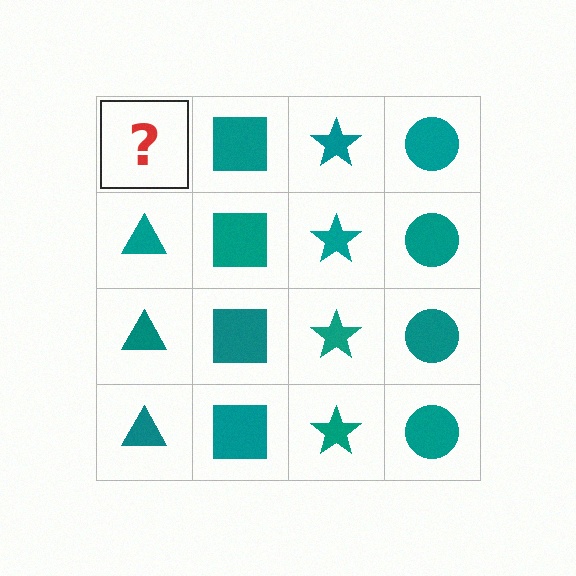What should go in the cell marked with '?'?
The missing cell should contain a teal triangle.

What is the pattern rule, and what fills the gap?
The rule is that each column has a consistent shape. The gap should be filled with a teal triangle.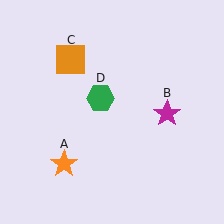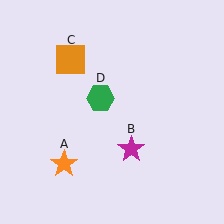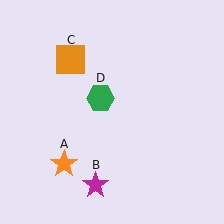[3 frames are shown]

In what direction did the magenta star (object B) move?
The magenta star (object B) moved down and to the left.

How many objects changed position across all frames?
1 object changed position: magenta star (object B).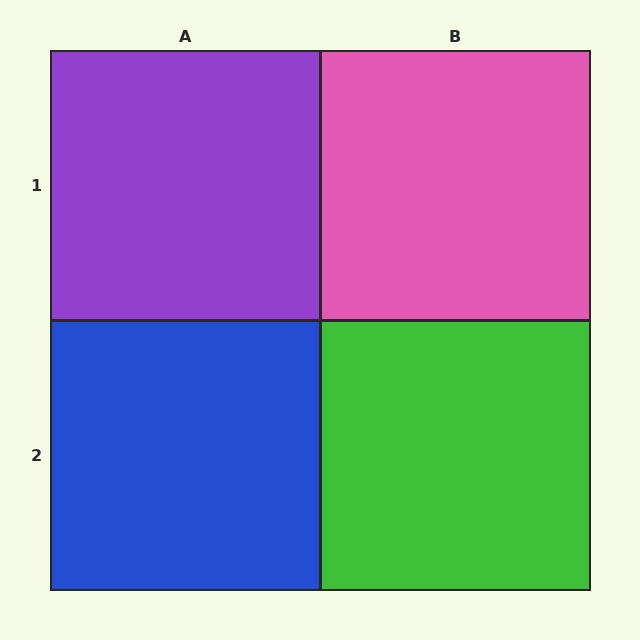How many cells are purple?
1 cell is purple.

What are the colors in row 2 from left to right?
Blue, green.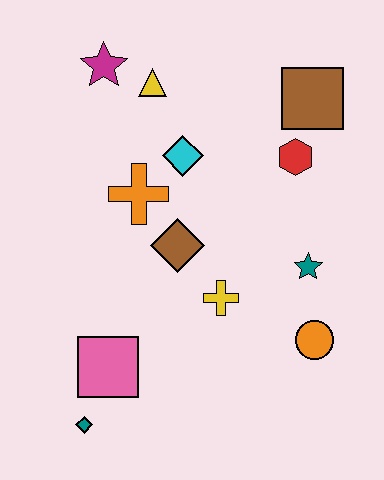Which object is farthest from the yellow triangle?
The teal diamond is farthest from the yellow triangle.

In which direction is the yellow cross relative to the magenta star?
The yellow cross is below the magenta star.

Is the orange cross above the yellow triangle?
No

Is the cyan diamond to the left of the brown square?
Yes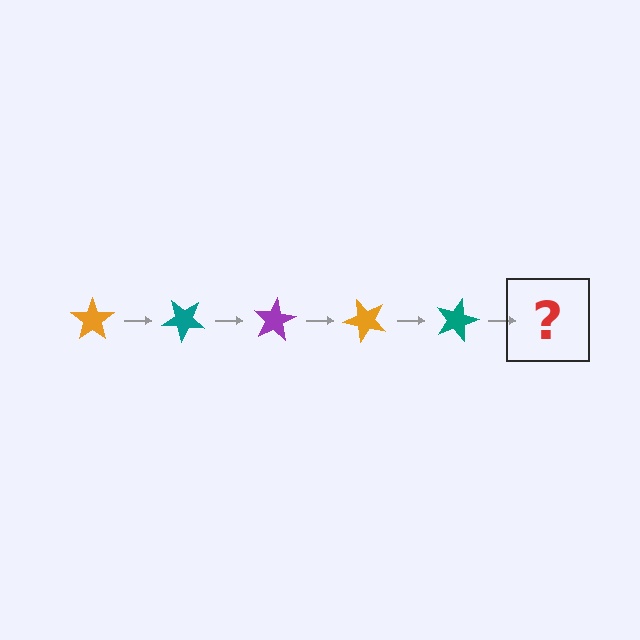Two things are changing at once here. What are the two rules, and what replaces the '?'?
The two rules are that it rotates 40 degrees each step and the color cycles through orange, teal, and purple. The '?' should be a purple star, rotated 200 degrees from the start.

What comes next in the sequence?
The next element should be a purple star, rotated 200 degrees from the start.